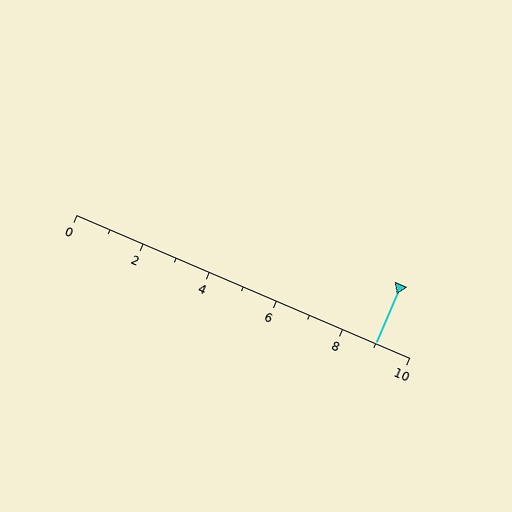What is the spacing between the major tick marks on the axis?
The major ticks are spaced 2 apart.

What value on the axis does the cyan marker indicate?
The marker indicates approximately 9.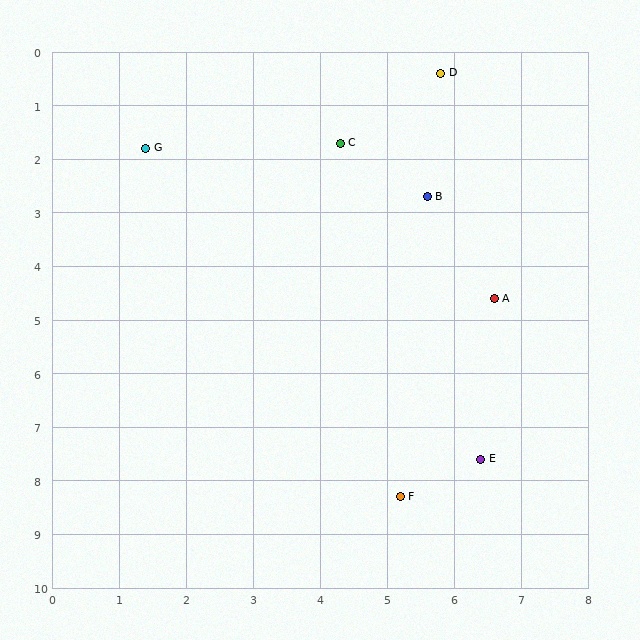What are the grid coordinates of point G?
Point G is at approximately (1.4, 1.8).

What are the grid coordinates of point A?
Point A is at approximately (6.6, 4.6).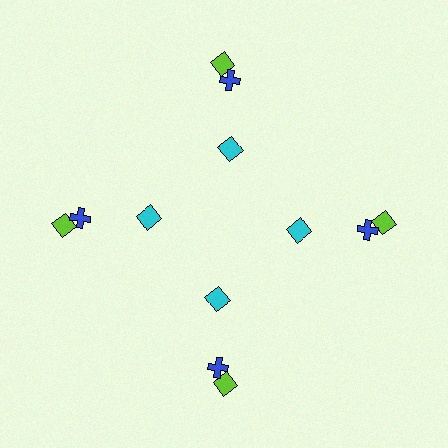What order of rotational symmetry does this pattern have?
This pattern has 4-fold rotational symmetry.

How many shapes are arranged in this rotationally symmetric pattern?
There are 12 shapes, arranged in 4 groups of 3.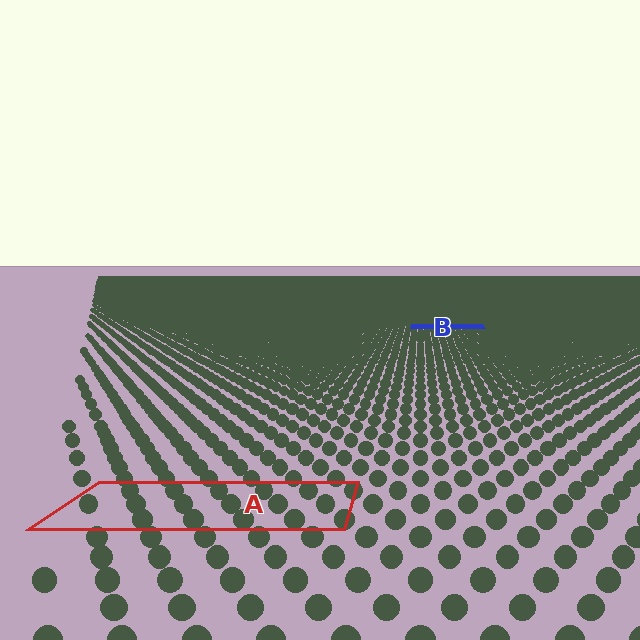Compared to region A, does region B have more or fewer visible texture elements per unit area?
Region B has more texture elements per unit area — they are packed more densely because it is farther away.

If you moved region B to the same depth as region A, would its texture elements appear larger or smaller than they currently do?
They would appear larger. At a closer depth, the same texture elements are projected at a bigger on-screen size.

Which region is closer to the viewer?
Region A is closer. The texture elements there are larger and more spread out.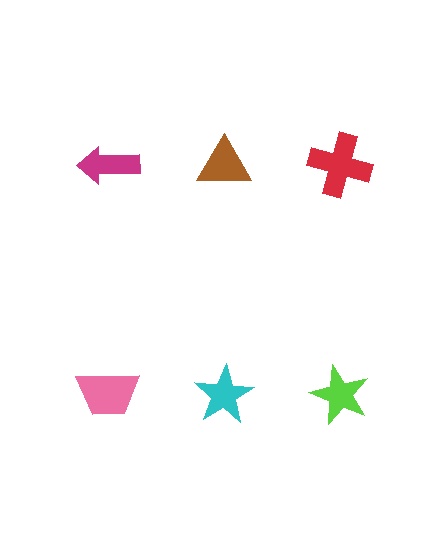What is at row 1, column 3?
A red cross.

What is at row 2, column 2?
A cyan star.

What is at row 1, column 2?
A brown triangle.